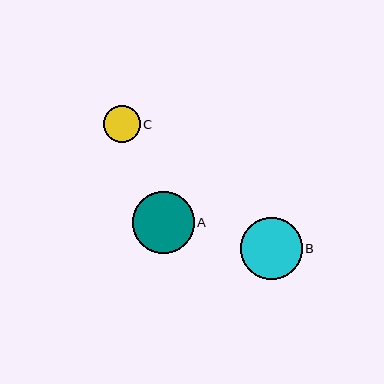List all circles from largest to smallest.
From largest to smallest: A, B, C.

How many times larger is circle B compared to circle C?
Circle B is approximately 1.7 times the size of circle C.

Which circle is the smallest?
Circle C is the smallest with a size of approximately 37 pixels.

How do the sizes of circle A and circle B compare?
Circle A and circle B are approximately the same size.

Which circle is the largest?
Circle A is the largest with a size of approximately 62 pixels.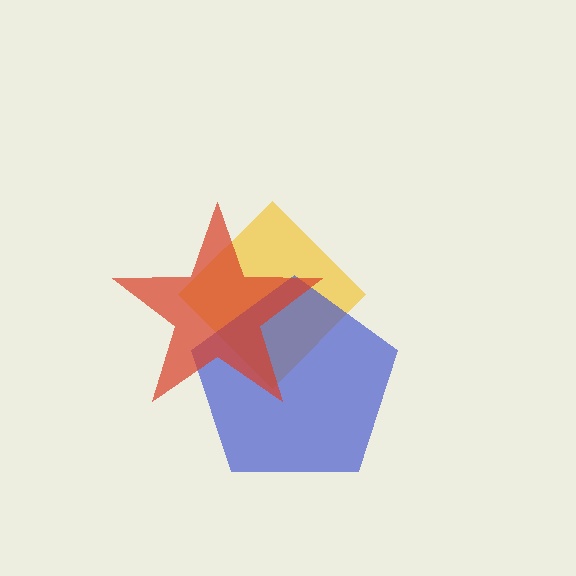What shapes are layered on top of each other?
The layered shapes are: a yellow diamond, a blue pentagon, a red star.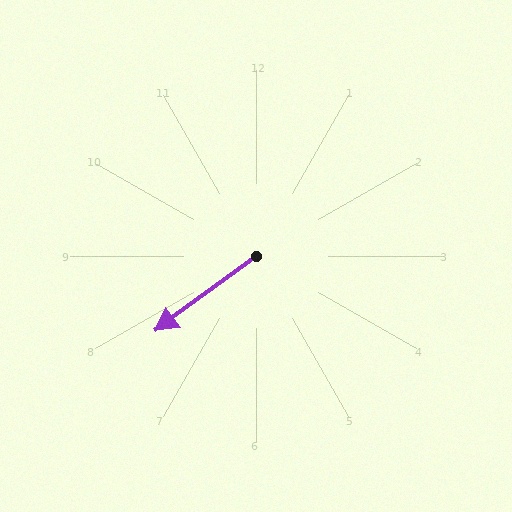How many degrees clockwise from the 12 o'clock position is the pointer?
Approximately 234 degrees.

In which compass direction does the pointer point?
Southwest.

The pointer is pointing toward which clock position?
Roughly 8 o'clock.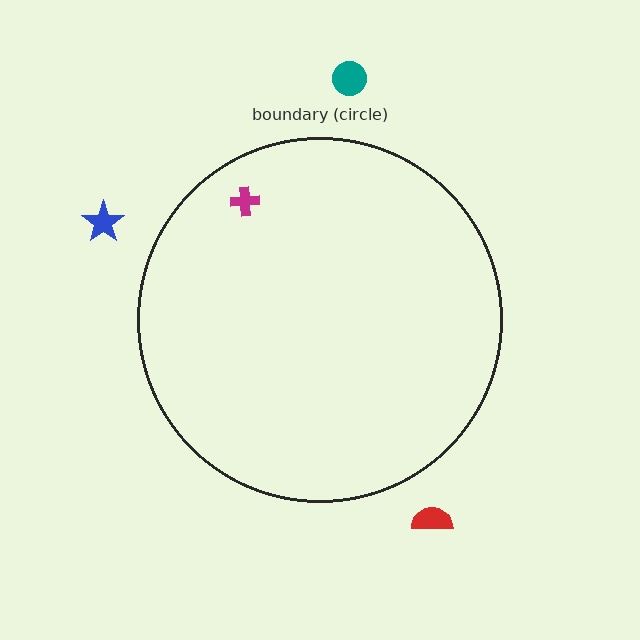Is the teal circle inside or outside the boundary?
Outside.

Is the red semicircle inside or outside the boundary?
Outside.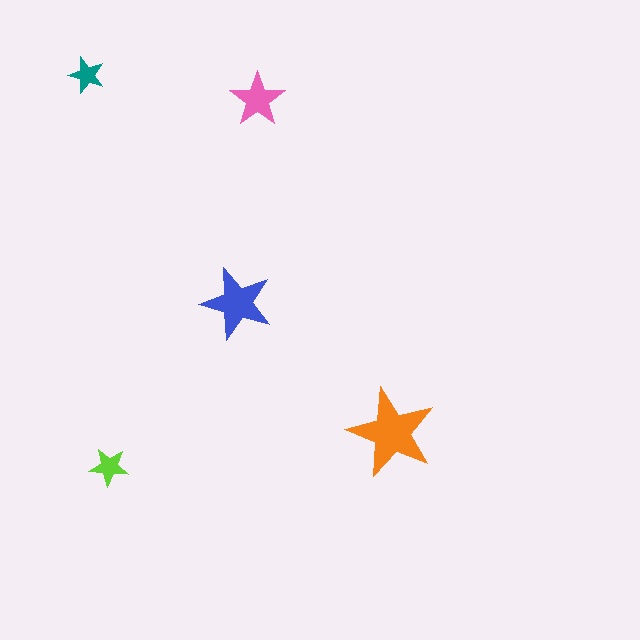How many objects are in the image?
There are 5 objects in the image.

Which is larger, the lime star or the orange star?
The orange one.